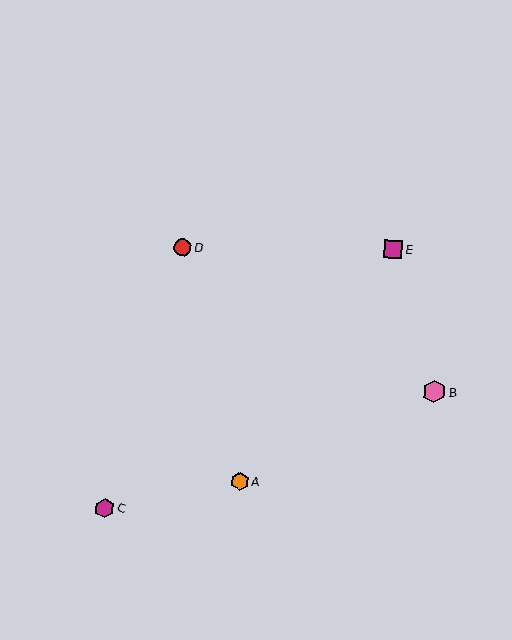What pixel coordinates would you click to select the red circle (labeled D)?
Click at (183, 248) to select the red circle D.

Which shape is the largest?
The pink hexagon (labeled B) is the largest.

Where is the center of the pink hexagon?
The center of the pink hexagon is at (434, 392).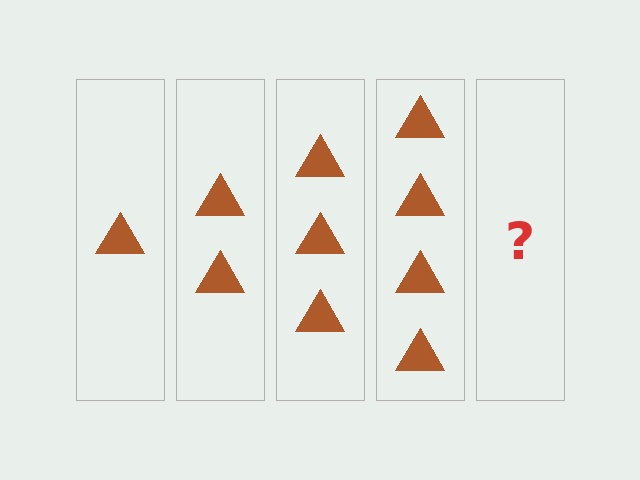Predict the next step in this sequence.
The next step is 5 triangles.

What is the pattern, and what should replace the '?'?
The pattern is that each step adds one more triangle. The '?' should be 5 triangles.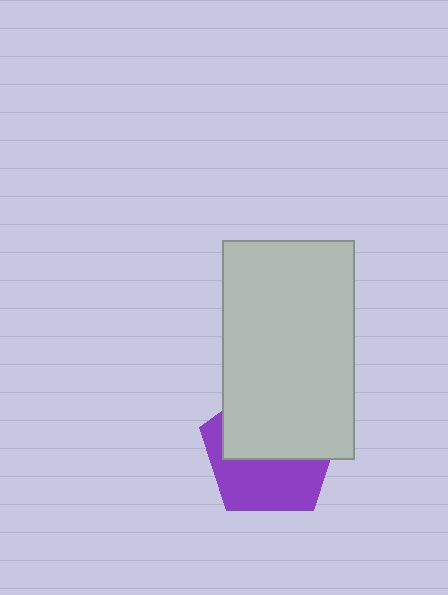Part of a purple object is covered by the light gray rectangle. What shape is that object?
It is a pentagon.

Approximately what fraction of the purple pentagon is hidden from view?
Roughly 54% of the purple pentagon is hidden behind the light gray rectangle.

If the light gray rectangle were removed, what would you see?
You would see the complete purple pentagon.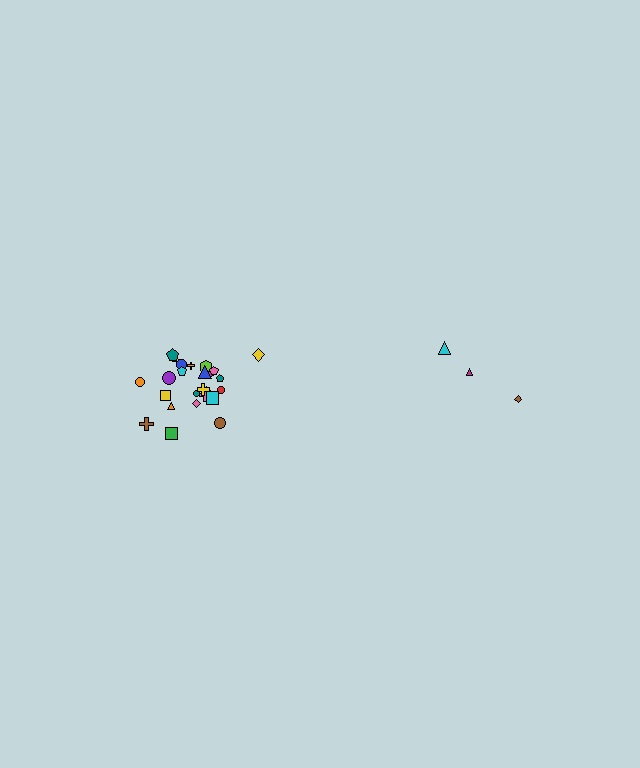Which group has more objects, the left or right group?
The left group.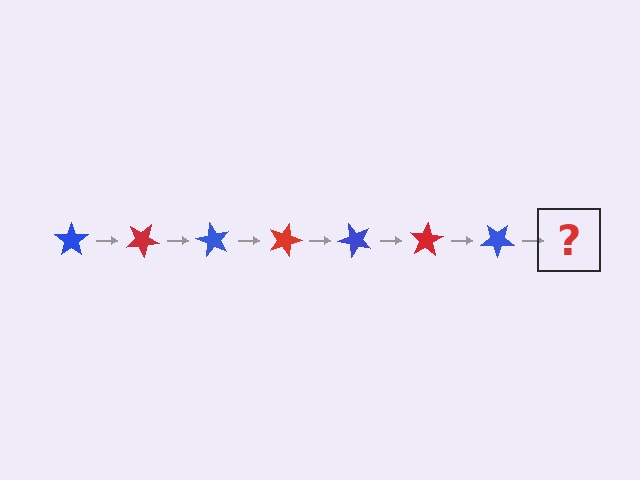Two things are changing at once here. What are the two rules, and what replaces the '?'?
The two rules are that it rotates 30 degrees each step and the color cycles through blue and red. The '?' should be a red star, rotated 210 degrees from the start.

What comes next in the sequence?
The next element should be a red star, rotated 210 degrees from the start.